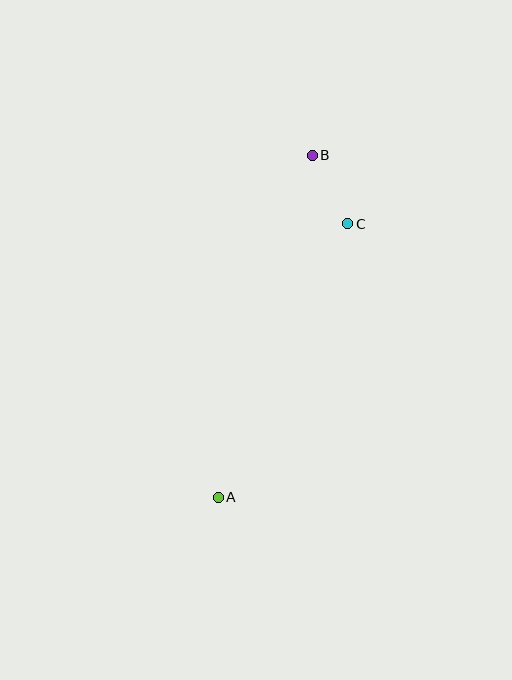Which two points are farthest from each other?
Points A and B are farthest from each other.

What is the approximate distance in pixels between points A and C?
The distance between A and C is approximately 303 pixels.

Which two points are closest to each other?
Points B and C are closest to each other.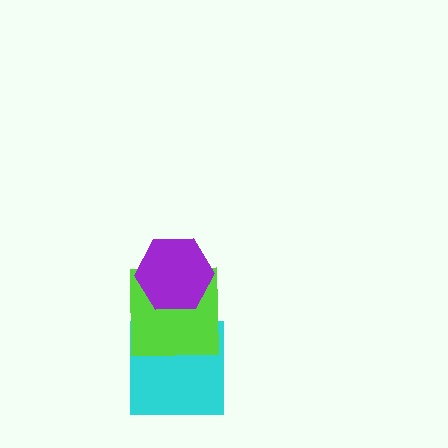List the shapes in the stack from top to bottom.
From top to bottom: the purple hexagon, the lime square, the cyan square.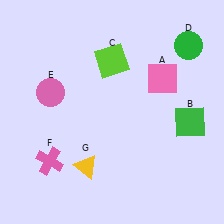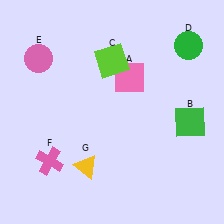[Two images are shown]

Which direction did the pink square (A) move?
The pink square (A) moved left.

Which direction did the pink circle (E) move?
The pink circle (E) moved up.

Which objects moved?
The objects that moved are: the pink square (A), the pink circle (E).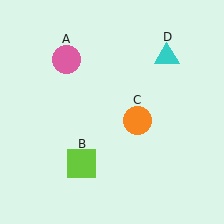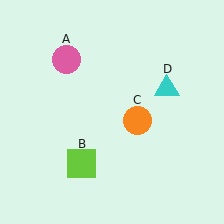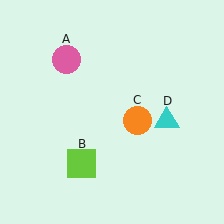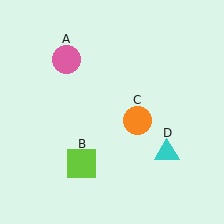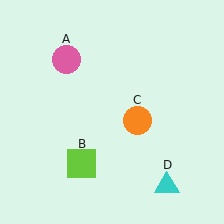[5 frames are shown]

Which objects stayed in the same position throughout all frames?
Pink circle (object A) and lime square (object B) and orange circle (object C) remained stationary.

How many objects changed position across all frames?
1 object changed position: cyan triangle (object D).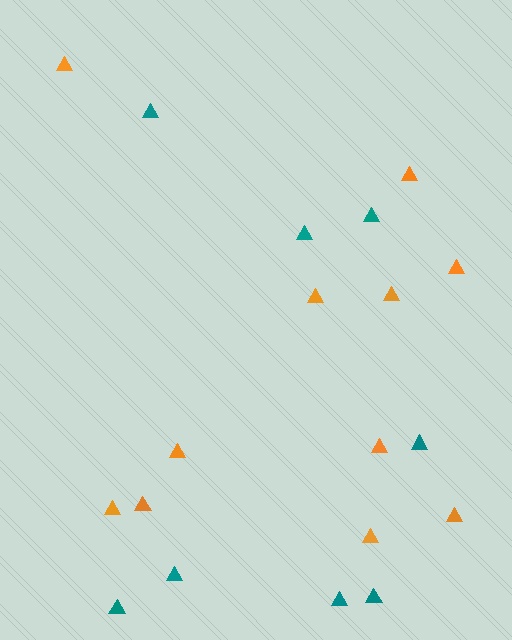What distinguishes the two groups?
There are 2 groups: one group of orange triangles (11) and one group of teal triangles (8).